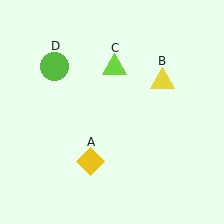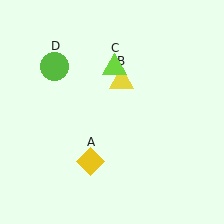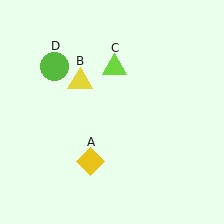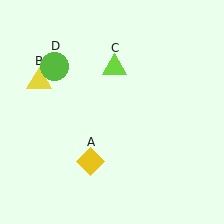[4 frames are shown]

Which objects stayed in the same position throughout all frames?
Yellow diamond (object A) and lime triangle (object C) and lime circle (object D) remained stationary.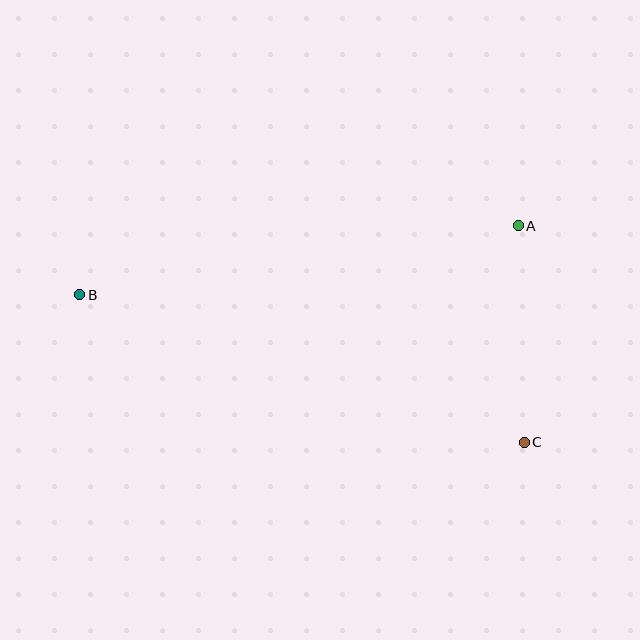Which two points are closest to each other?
Points A and C are closest to each other.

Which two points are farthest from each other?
Points B and C are farthest from each other.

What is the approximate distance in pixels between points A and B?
The distance between A and B is approximately 444 pixels.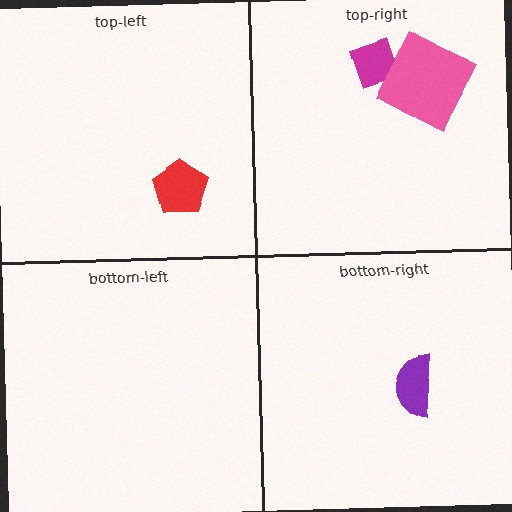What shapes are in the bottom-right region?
The purple semicircle.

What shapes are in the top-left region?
The red pentagon.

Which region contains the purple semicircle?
The bottom-right region.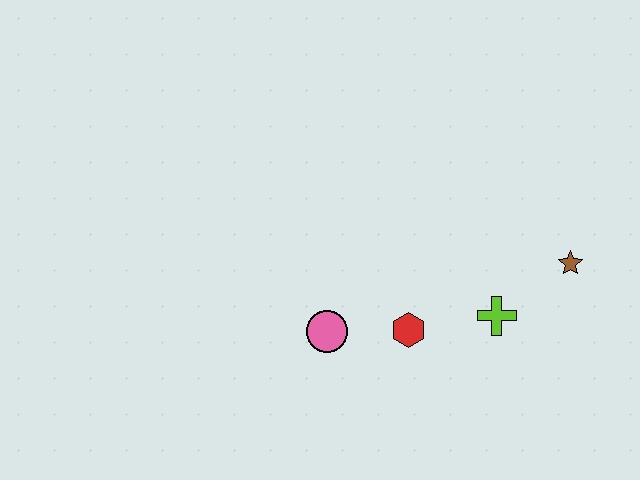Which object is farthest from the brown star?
The pink circle is farthest from the brown star.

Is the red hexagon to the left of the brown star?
Yes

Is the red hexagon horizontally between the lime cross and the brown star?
No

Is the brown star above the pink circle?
Yes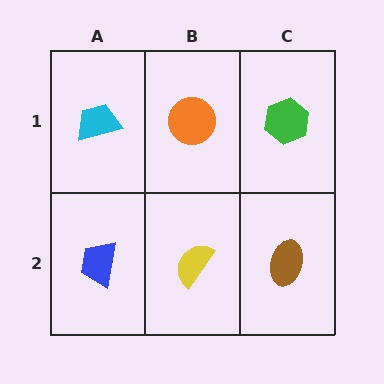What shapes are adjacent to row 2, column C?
A green hexagon (row 1, column C), a yellow semicircle (row 2, column B).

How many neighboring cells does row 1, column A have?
2.